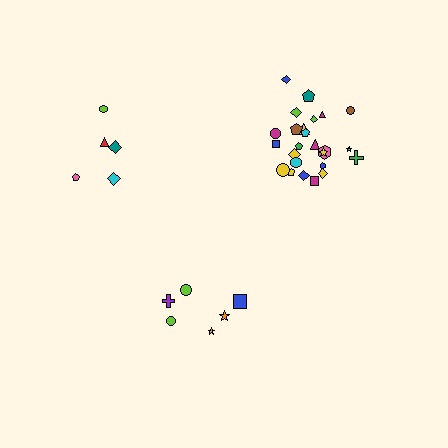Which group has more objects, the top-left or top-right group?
The top-right group.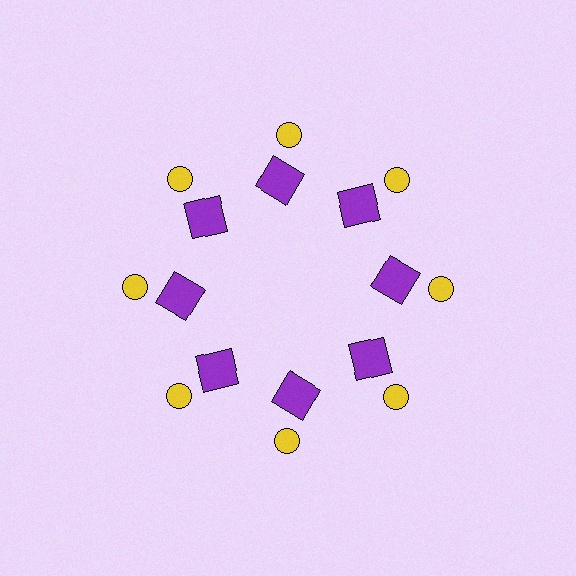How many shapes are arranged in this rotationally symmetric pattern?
There are 16 shapes, arranged in 8 groups of 2.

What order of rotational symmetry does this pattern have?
This pattern has 8-fold rotational symmetry.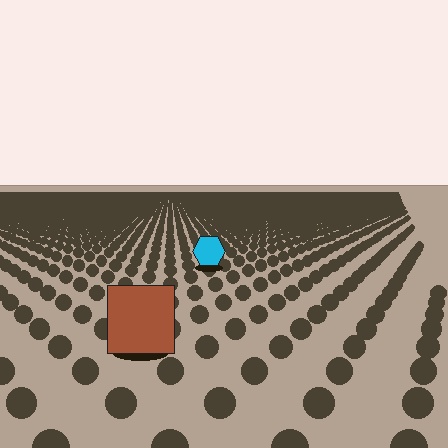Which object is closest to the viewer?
The brown square is closest. The texture marks near it are larger and more spread out.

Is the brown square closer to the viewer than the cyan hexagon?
Yes. The brown square is closer — you can tell from the texture gradient: the ground texture is coarser near it.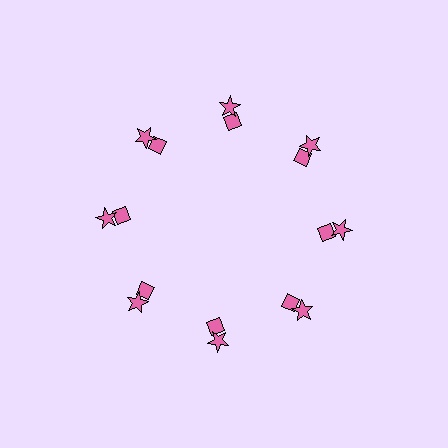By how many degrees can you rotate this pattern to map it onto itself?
The pattern maps onto itself every 45 degrees of rotation.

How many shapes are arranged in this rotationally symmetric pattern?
There are 16 shapes, arranged in 8 groups of 2.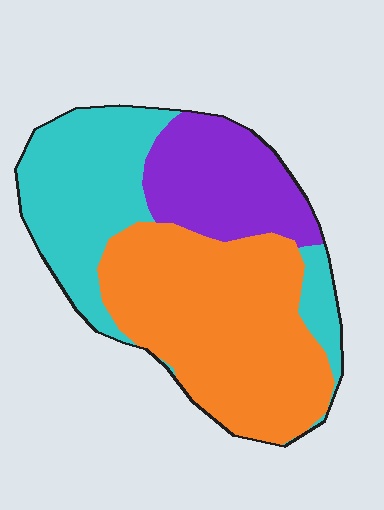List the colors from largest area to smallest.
From largest to smallest: orange, cyan, purple.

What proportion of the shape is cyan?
Cyan takes up between a sixth and a third of the shape.